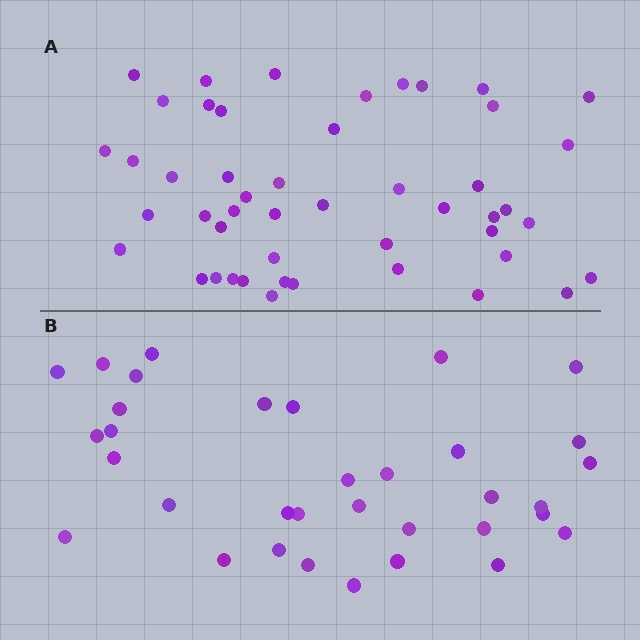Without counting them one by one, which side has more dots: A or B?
Region A (the top region) has more dots.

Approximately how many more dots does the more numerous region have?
Region A has approximately 15 more dots than region B.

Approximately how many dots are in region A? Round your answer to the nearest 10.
About 50 dots. (The exact count is 48, which rounds to 50.)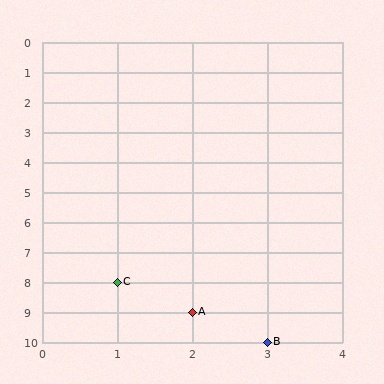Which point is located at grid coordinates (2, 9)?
Point A is at (2, 9).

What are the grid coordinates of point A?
Point A is at grid coordinates (2, 9).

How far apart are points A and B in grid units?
Points A and B are 1 column and 1 row apart (about 1.4 grid units diagonally).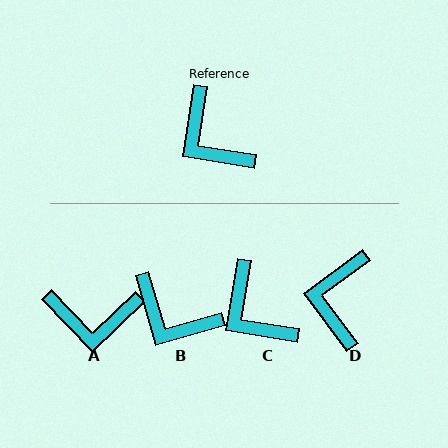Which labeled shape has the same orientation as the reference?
C.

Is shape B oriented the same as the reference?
No, it is off by about 25 degrees.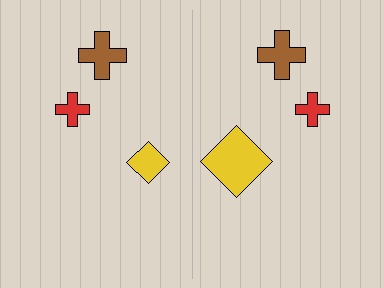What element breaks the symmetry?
The yellow diamond on the right side has a different size than its mirror counterpart.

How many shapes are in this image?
There are 6 shapes in this image.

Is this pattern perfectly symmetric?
No, the pattern is not perfectly symmetric. The yellow diamond on the right side has a different size than its mirror counterpart.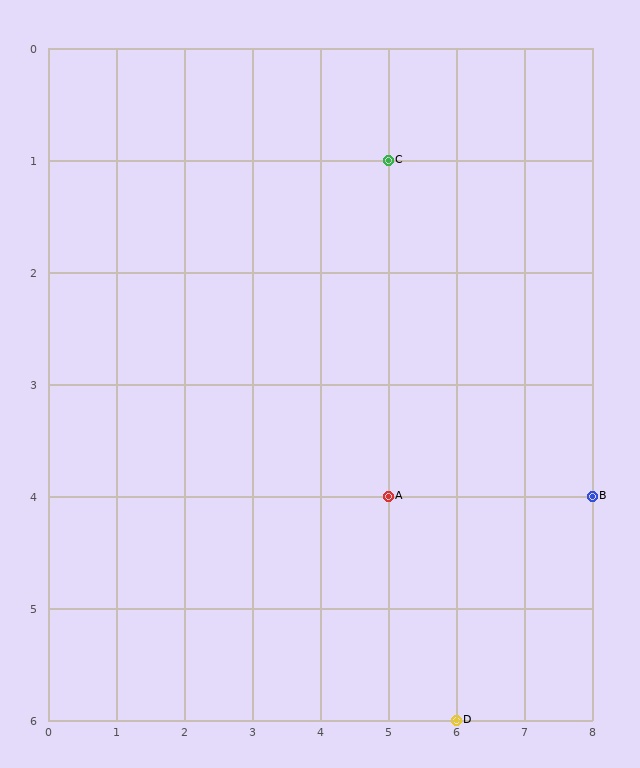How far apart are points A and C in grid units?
Points A and C are 3 rows apart.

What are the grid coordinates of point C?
Point C is at grid coordinates (5, 1).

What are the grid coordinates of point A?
Point A is at grid coordinates (5, 4).